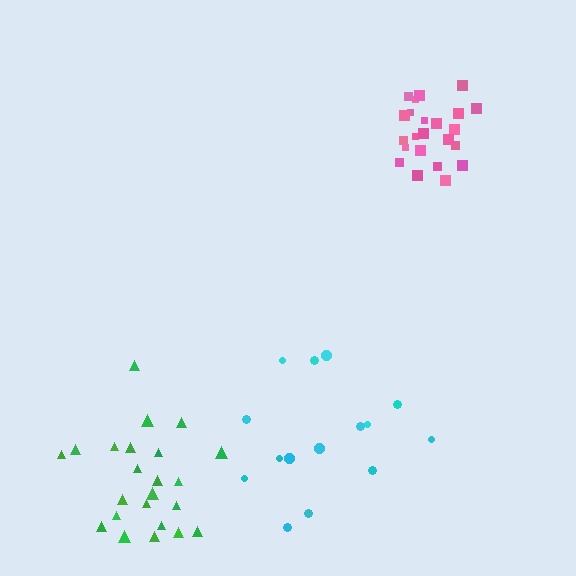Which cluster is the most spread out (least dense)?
Cyan.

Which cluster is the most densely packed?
Pink.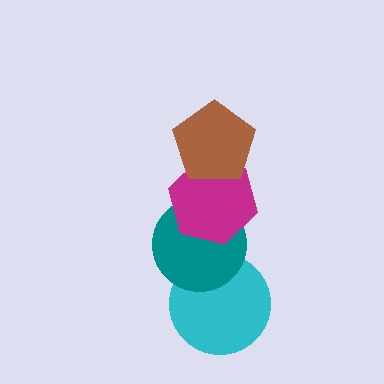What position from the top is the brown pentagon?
The brown pentagon is 1st from the top.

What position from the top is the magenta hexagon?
The magenta hexagon is 2nd from the top.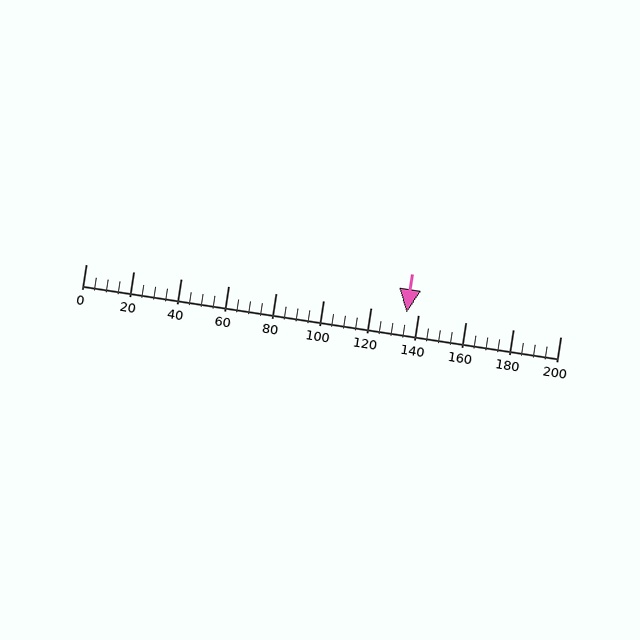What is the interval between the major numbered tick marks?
The major tick marks are spaced 20 units apart.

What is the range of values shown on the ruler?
The ruler shows values from 0 to 200.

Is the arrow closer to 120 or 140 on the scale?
The arrow is closer to 140.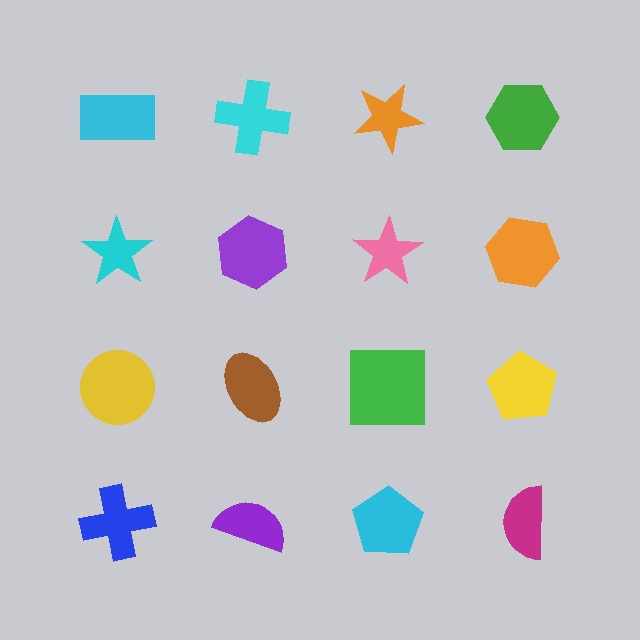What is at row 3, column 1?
A yellow circle.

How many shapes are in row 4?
4 shapes.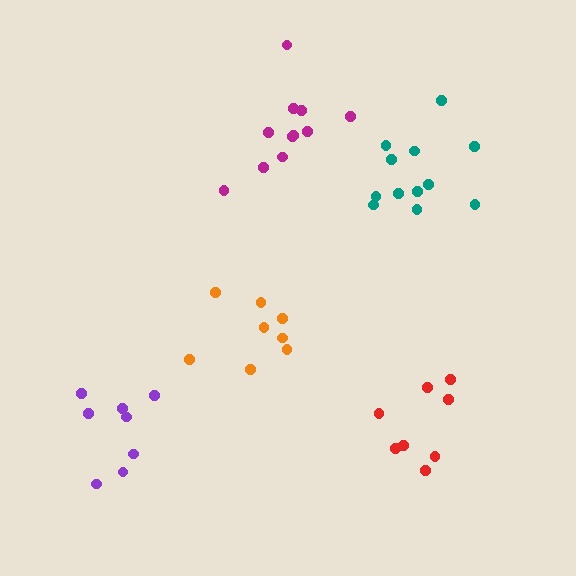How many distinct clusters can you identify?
There are 5 distinct clusters.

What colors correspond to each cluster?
The clusters are colored: teal, red, magenta, purple, orange.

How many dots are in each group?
Group 1: 12 dots, Group 2: 8 dots, Group 3: 11 dots, Group 4: 8 dots, Group 5: 8 dots (47 total).